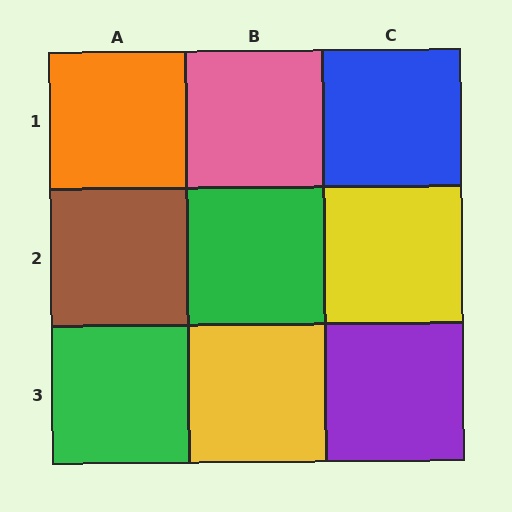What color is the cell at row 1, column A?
Orange.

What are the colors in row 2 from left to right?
Brown, green, yellow.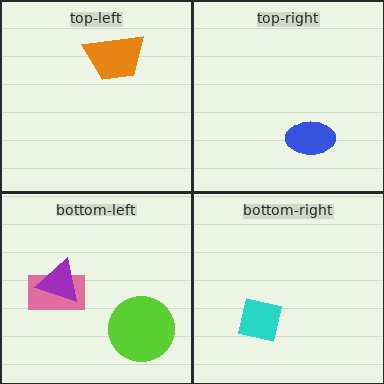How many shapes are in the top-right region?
1.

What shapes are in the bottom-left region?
The pink rectangle, the purple triangle, the lime circle.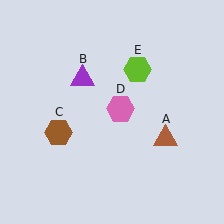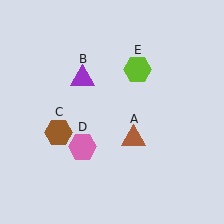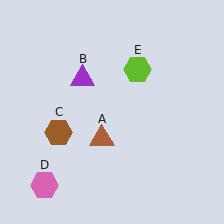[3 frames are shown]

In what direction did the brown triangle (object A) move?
The brown triangle (object A) moved left.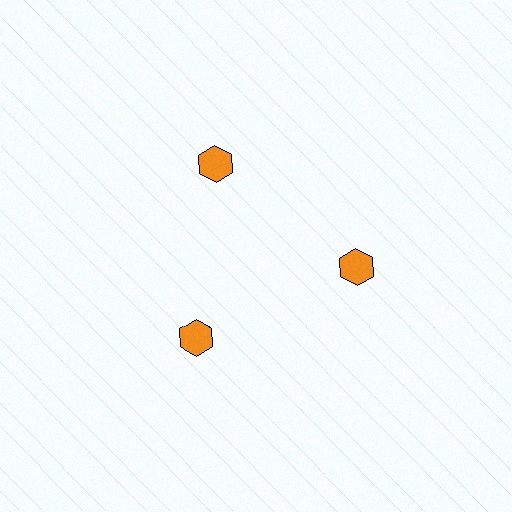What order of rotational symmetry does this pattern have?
This pattern has 3-fold rotational symmetry.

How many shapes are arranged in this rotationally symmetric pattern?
There are 3 shapes, arranged in 3 groups of 1.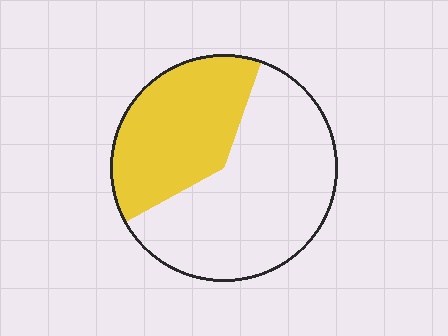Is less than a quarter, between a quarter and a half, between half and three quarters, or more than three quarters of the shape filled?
Between a quarter and a half.